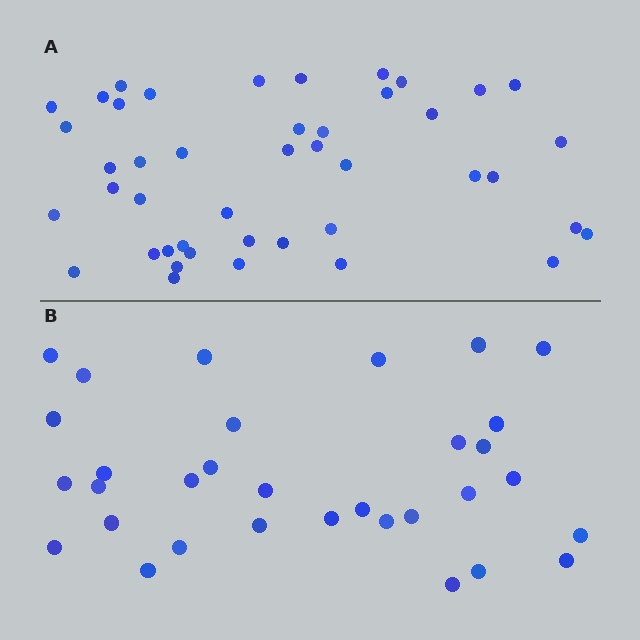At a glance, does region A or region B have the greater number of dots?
Region A (the top region) has more dots.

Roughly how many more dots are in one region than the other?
Region A has roughly 12 or so more dots than region B.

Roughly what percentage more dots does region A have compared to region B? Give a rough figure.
About 40% more.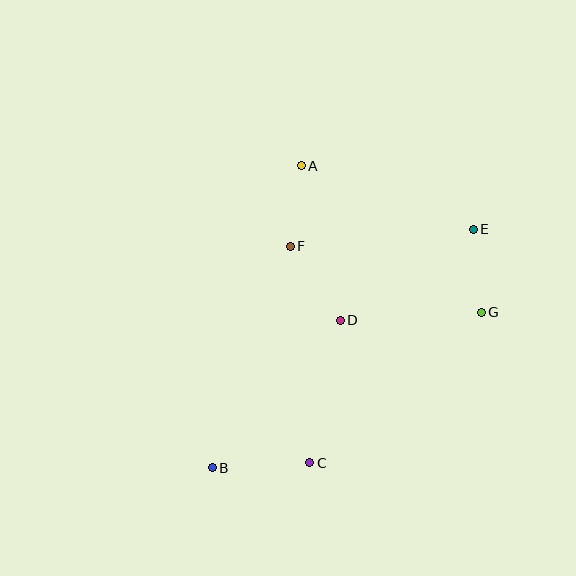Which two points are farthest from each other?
Points B and E are farthest from each other.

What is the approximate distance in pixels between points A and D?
The distance between A and D is approximately 160 pixels.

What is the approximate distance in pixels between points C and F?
The distance between C and F is approximately 218 pixels.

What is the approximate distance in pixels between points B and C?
The distance between B and C is approximately 97 pixels.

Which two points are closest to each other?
Points A and F are closest to each other.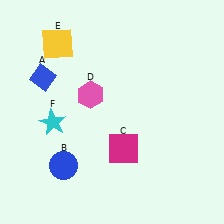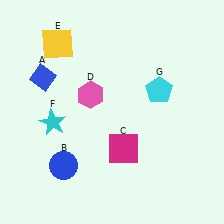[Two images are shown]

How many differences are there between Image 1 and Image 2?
There is 1 difference between the two images.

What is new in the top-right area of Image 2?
A cyan pentagon (G) was added in the top-right area of Image 2.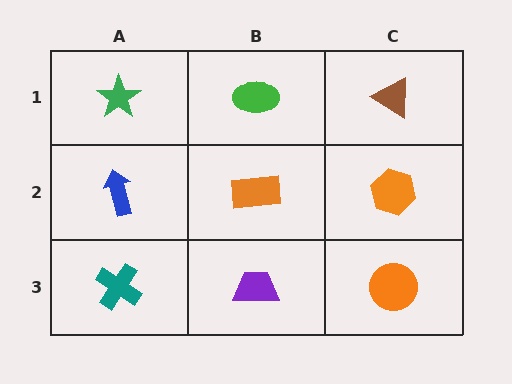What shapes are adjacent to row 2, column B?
A green ellipse (row 1, column B), a purple trapezoid (row 3, column B), a blue arrow (row 2, column A), an orange hexagon (row 2, column C).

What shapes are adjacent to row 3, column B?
An orange rectangle (row 2, column B), a teal cross (row 3, column A), an orange circle (row 3, column C).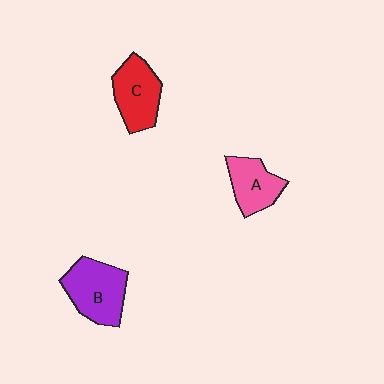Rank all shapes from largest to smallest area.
From largest to smallest: B (purple), C (red), A (pink).